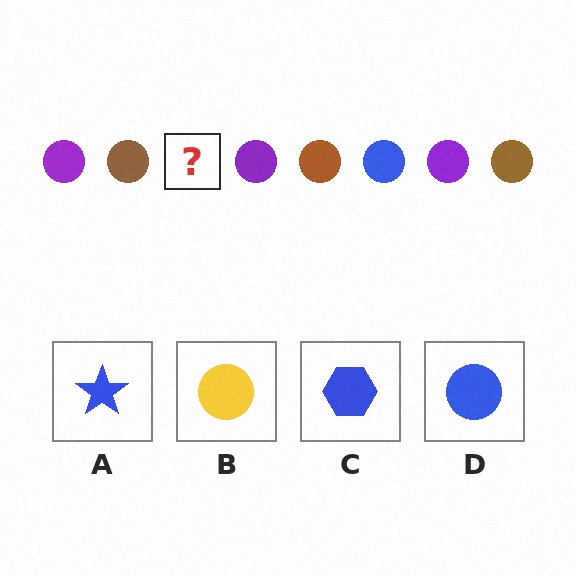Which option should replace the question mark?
Option D.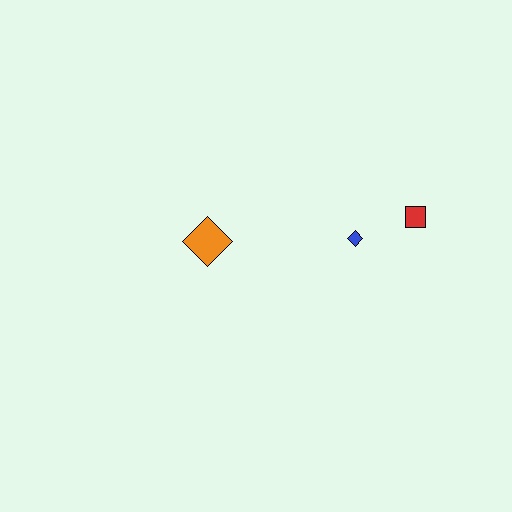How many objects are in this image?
There are 3 objects.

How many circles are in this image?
There are no circles.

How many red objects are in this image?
There is 1 red object.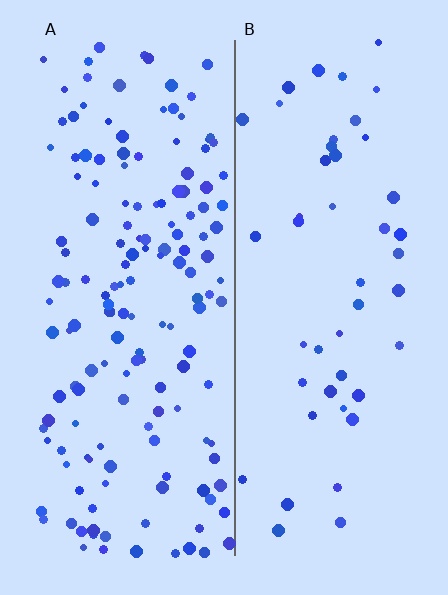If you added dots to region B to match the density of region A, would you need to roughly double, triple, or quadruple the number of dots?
Approximately triple.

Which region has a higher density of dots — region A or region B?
A (the left).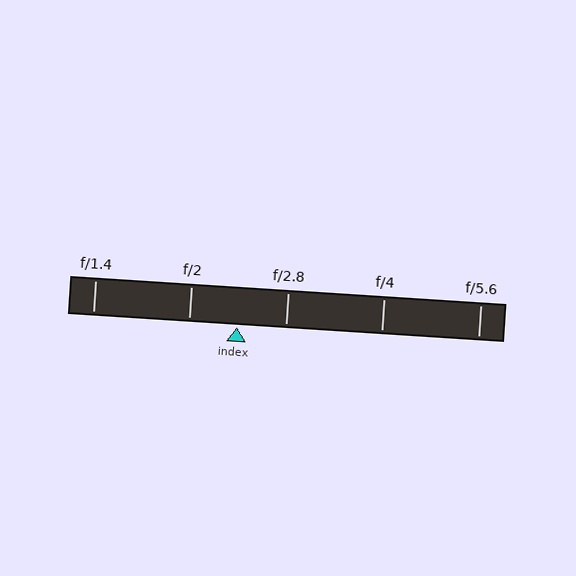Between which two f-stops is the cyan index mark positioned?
The index mark is between f/2 and f/2.8.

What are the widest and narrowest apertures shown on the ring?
The widest aperture shown is f/1.4 and the narrowest is f/5.6.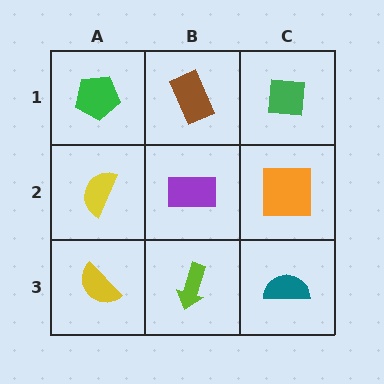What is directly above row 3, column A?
A yellow semicircle.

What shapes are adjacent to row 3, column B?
A purple rectangle (row 2, column B), a yellow semicircle (row 3, column A), a teal semicircle (row 3, column C).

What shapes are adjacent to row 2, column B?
A brown rectangle (row 1, column B), a lime arrow (row 3, column B), a yellow semicircle (row 2, column A), an orange square (row 2, column C).